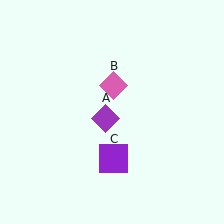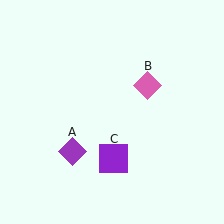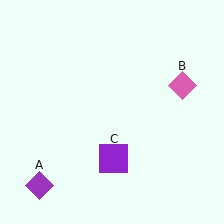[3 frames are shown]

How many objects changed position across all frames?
2 objects changed position: purple diamond (object A), pink diamond (object B).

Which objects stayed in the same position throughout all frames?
Purple square (object C) remained stationary.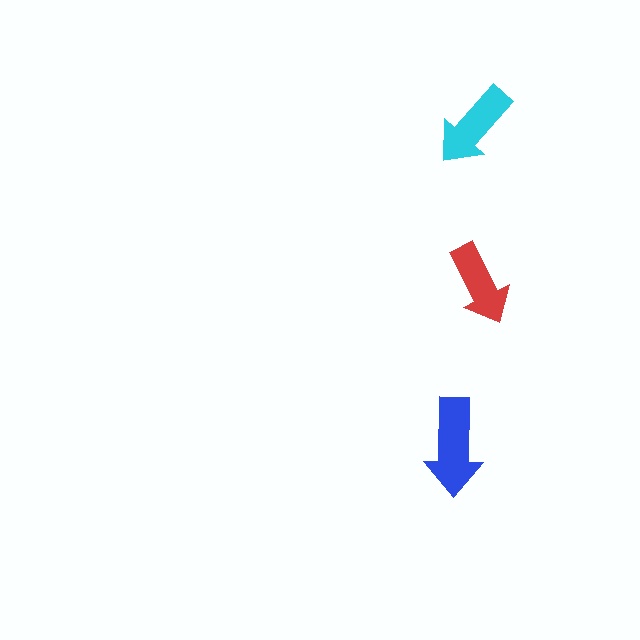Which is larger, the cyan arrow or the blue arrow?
The blue one.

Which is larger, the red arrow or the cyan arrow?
The cyan one.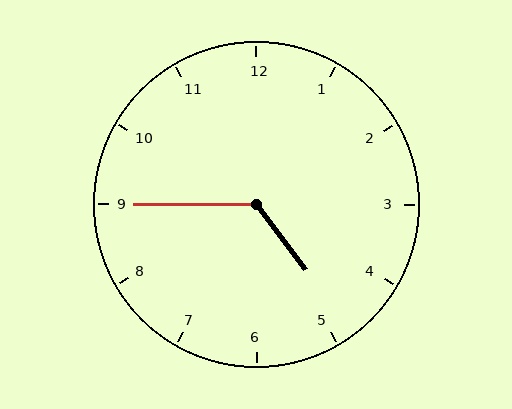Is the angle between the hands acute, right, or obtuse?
It is obtuse.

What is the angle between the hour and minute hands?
Approximately 128 degrees.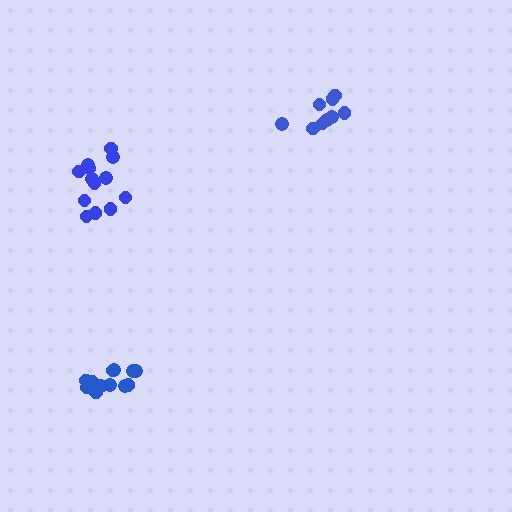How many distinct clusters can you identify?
There are 3 distinct clusters.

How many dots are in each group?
Group 1: 9 dots, Group 2: 13 dots, Group 3: 12 dots (34 total).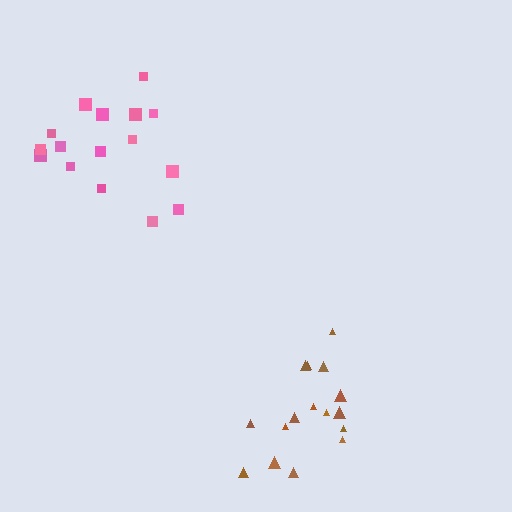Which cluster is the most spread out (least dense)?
Pink.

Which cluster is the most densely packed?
Brown.